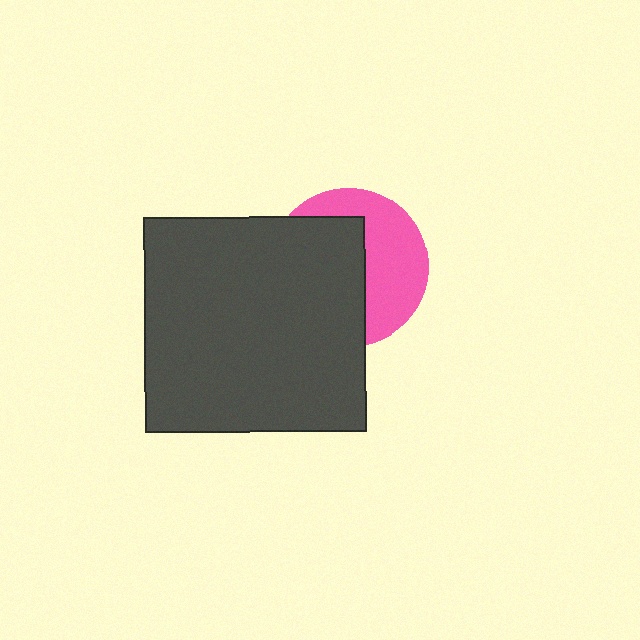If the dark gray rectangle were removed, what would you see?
You would see the complete pink circle.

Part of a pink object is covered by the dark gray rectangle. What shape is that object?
It is a circle.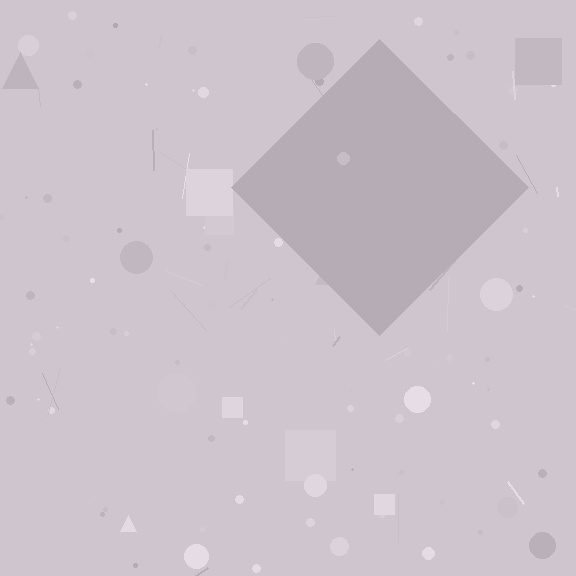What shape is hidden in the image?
A diamond is hidden in the image.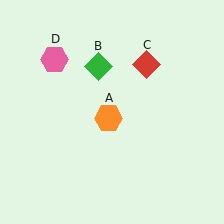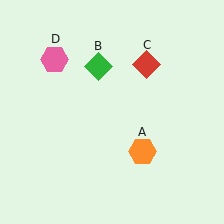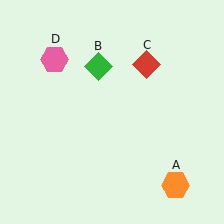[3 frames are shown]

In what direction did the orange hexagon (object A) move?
The orange hexagon (object A) moved down and to the right.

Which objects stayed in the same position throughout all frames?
Green diamond (object B) and red diamond (object C) and pink hexagon (object D) remained stationary.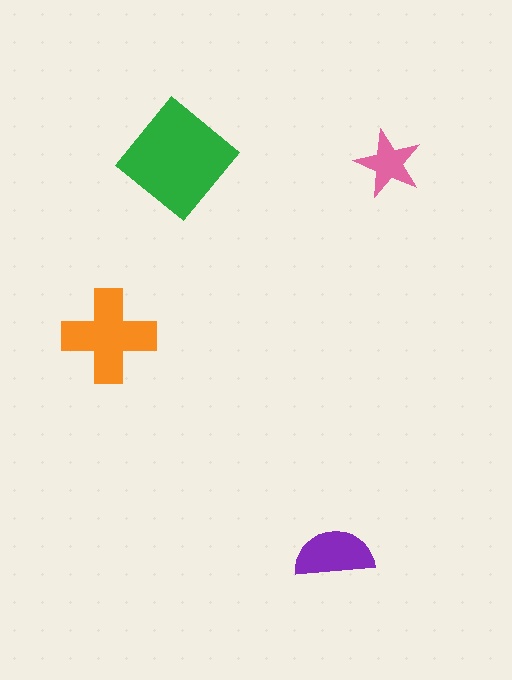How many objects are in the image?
There are 4 objects in the image.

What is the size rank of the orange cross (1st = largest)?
2nd.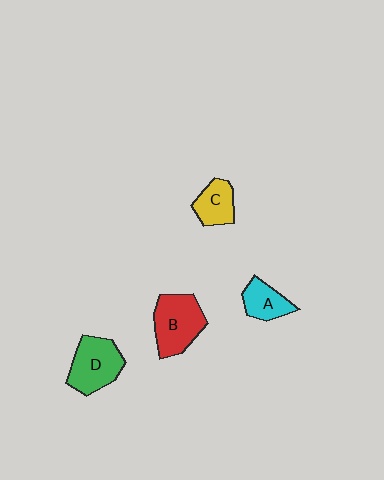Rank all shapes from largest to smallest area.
From largest to smallest: B (red), D (green), C (yellow), A (cyan).